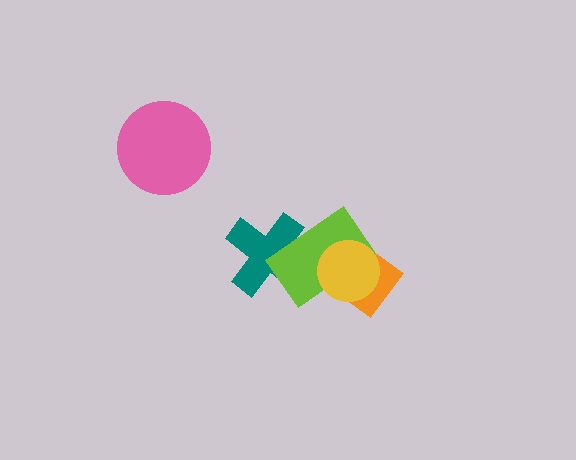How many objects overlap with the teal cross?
1 object overlaps with the teal cross.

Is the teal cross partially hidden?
Yes, it is partially covered by another shape.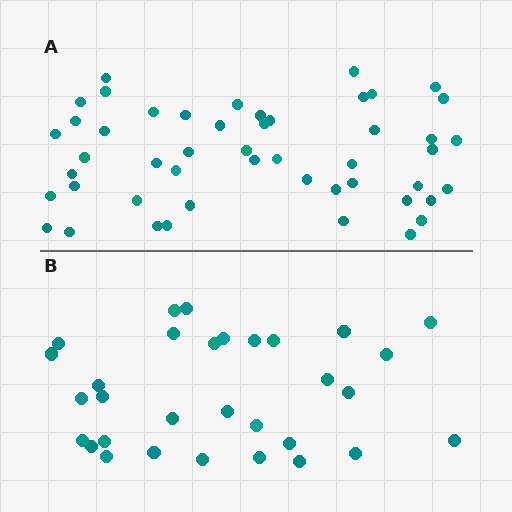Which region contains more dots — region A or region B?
Region A (the top region) has more dots.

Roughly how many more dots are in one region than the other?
Region A has approximately 20 more dots than region B.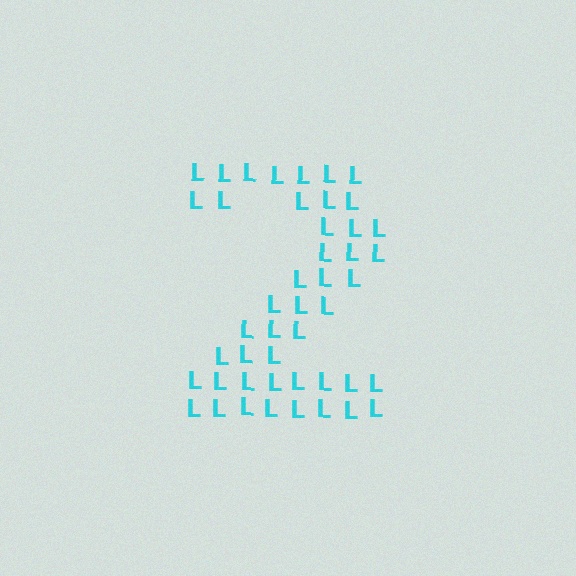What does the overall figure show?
The overall figure shows the digit 2.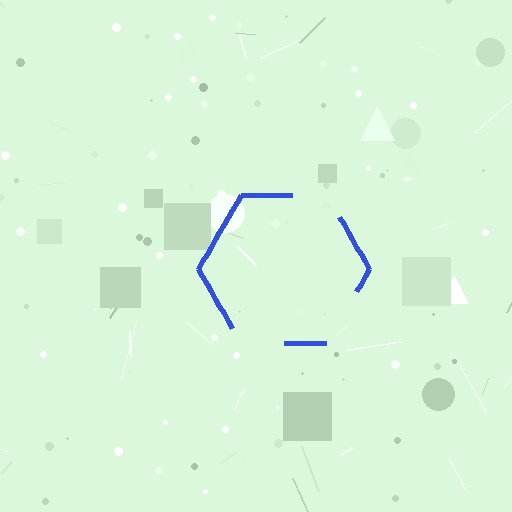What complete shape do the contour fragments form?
The contour fragments form a hexagon.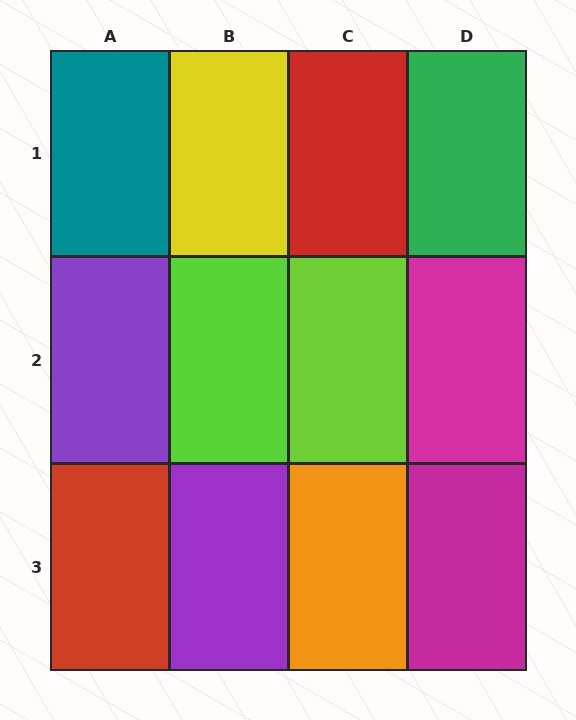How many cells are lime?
2 cells are lime.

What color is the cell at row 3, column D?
Magenta.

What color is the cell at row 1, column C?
Red.